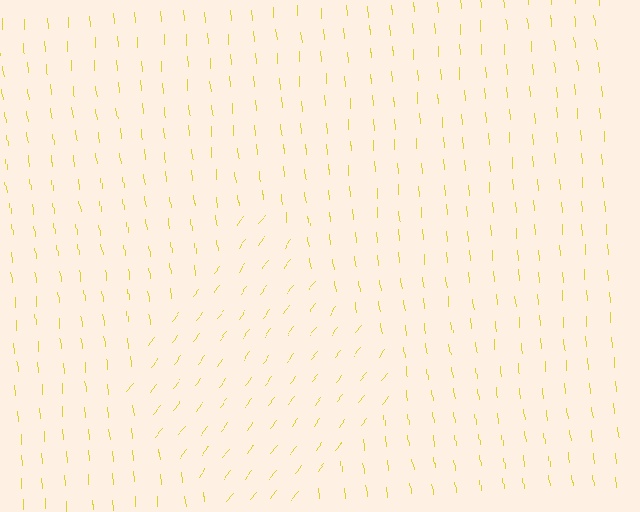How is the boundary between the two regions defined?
The boundary is defined purely by a change in line orientation (approximately 45 degrees difference). All lines are the same color and thickness.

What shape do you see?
I see a diamond.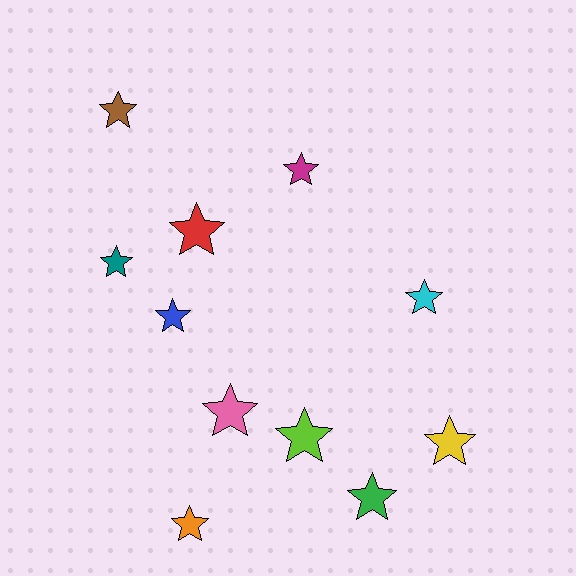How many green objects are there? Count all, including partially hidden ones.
There is 1 green object.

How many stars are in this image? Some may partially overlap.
There are 11 stars.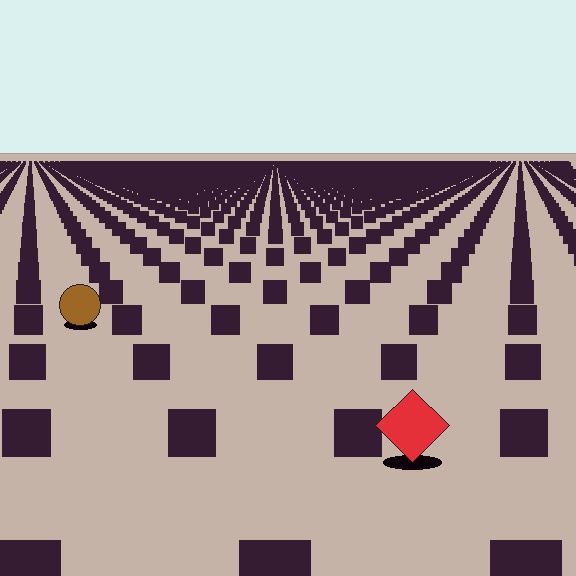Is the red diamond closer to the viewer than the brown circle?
Yes. The red diamond is closer — you can tell from the texture gradient: the ground texture is coarser near it.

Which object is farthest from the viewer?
The brown circle is farthest from the viewer. It appears smaller and the ground texture around it is denser.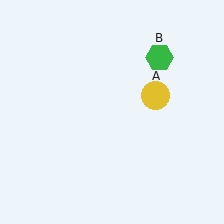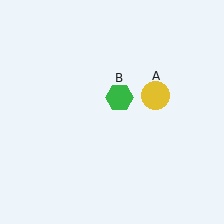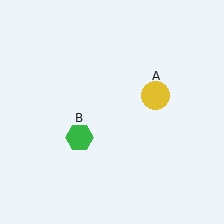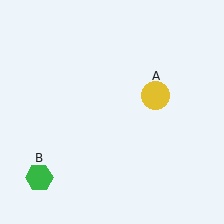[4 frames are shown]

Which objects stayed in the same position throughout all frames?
Yellow circle (object A) remained stationary.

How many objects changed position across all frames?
1 object changed position: green hexagon (object B).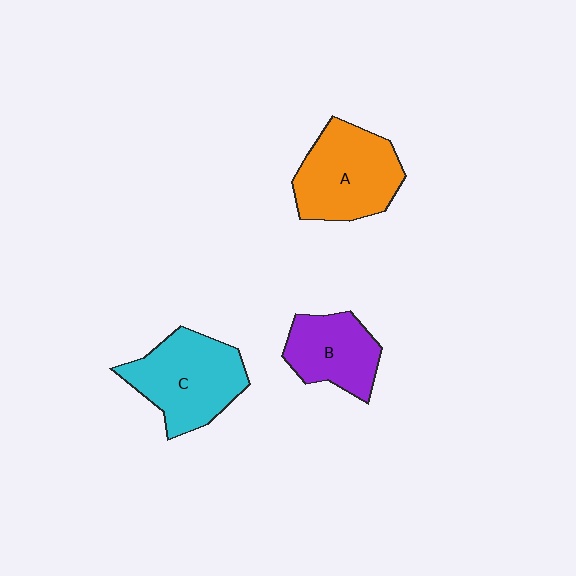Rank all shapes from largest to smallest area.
From largest to smallest: C (cyan), A (orange), B (purple).